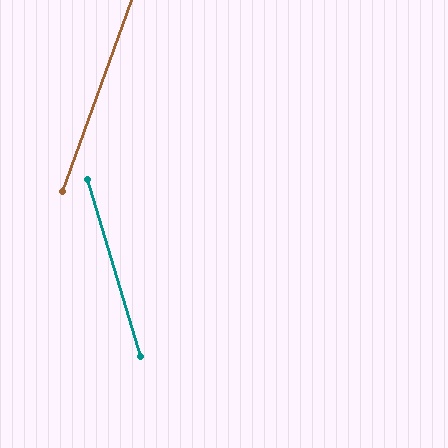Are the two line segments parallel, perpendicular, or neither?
Neither parallel nor perpendicular — they differ by about 36°.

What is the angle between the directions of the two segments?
Approximately 36 degrees.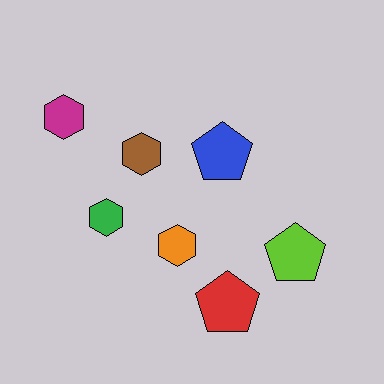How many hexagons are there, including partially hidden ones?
There are 4 hexagons.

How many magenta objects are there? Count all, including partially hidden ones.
There is 1 magenta object.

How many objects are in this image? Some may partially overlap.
There are 7 objects.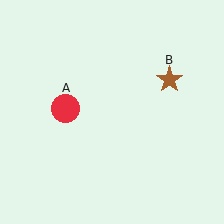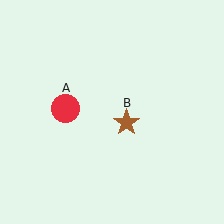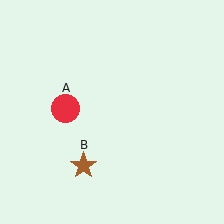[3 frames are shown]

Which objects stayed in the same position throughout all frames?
Red circle (object A) remained stationary.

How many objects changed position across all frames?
1 object changed position: brown star (object B).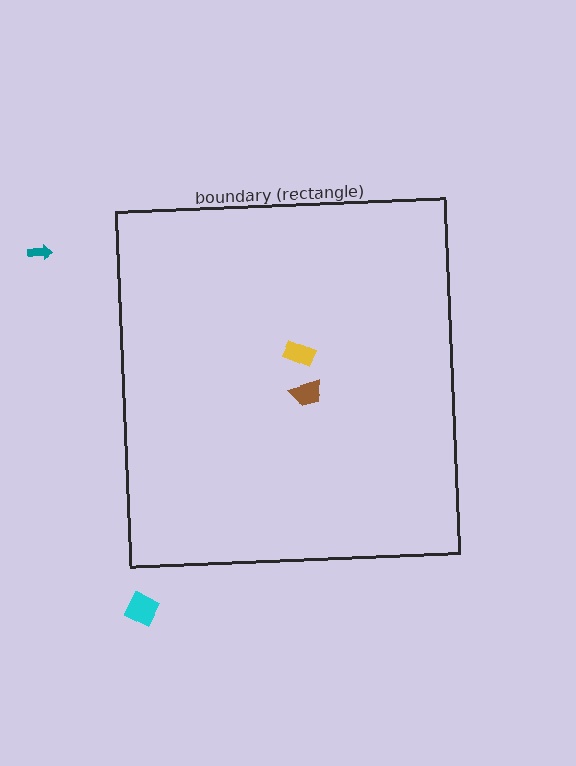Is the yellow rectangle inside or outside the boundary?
Inside.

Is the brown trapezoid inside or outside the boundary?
Inside.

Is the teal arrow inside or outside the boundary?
Outside.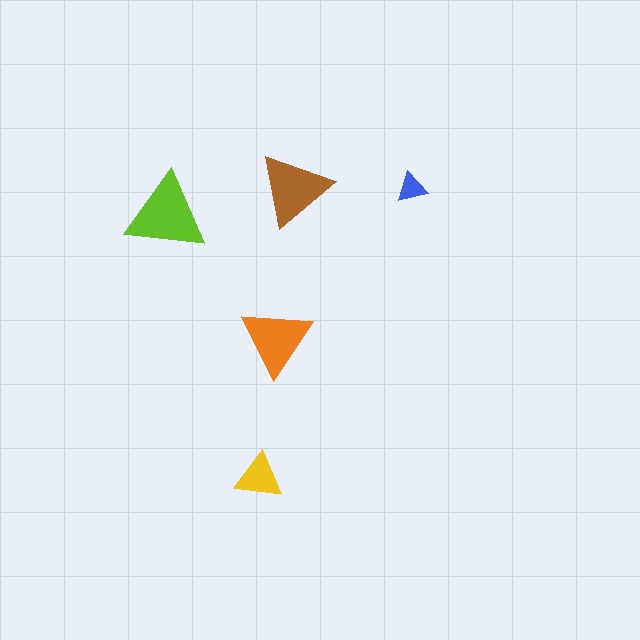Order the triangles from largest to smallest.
the lime one, the brown one, the orange one, the yellow one, the blue one.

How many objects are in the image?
There are 5 objects in the image.